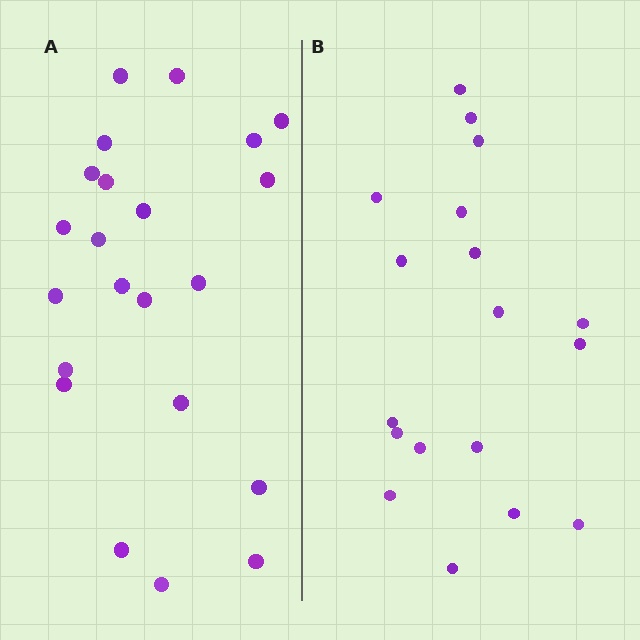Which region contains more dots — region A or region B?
Region A (the left region) has more dots.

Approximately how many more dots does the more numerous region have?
Region A has about 4 more dots than region B.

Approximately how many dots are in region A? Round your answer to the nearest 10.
About 20 dots. (The exact count is 22, which rounds to 20.)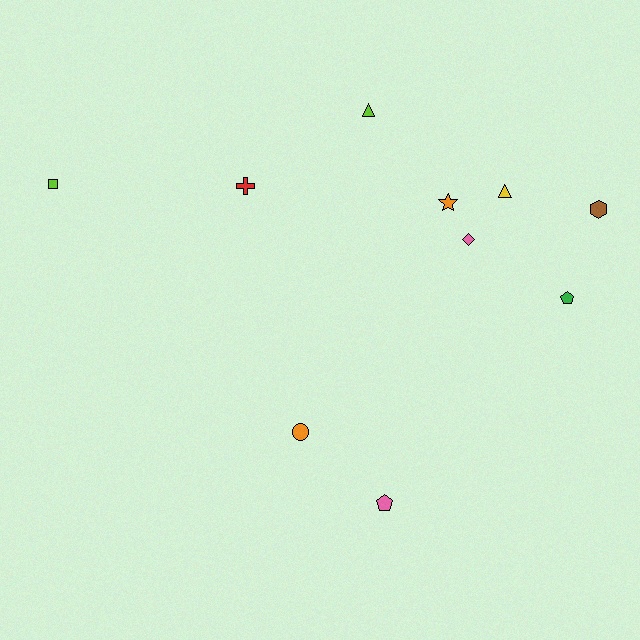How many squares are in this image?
There is 1 square.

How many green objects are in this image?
There is 1 green object.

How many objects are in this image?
There are 10 objects.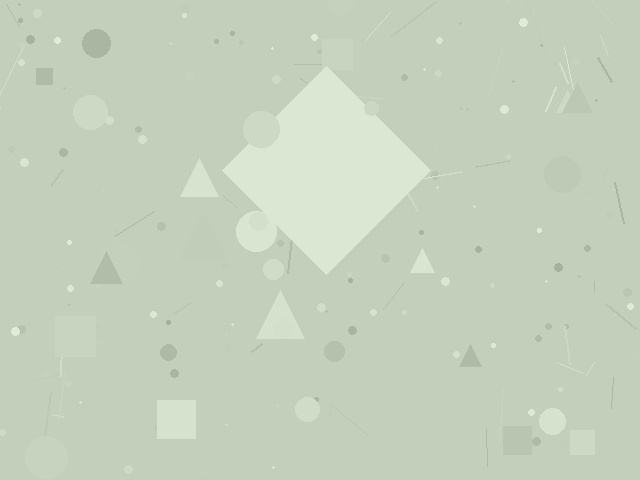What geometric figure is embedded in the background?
A diamond is embedded in the background.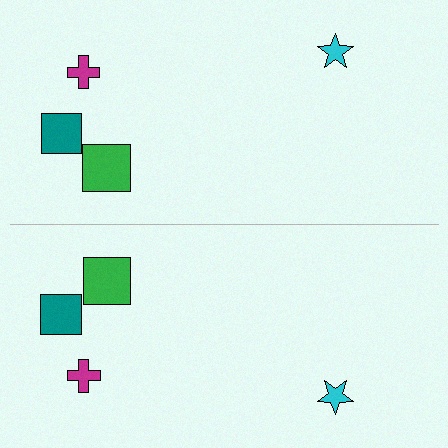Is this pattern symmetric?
Yes, this pattern has bilateral (reflection) symmetry.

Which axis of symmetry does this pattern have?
The pattern has a horizontal axis of symmetry running through the center of the image.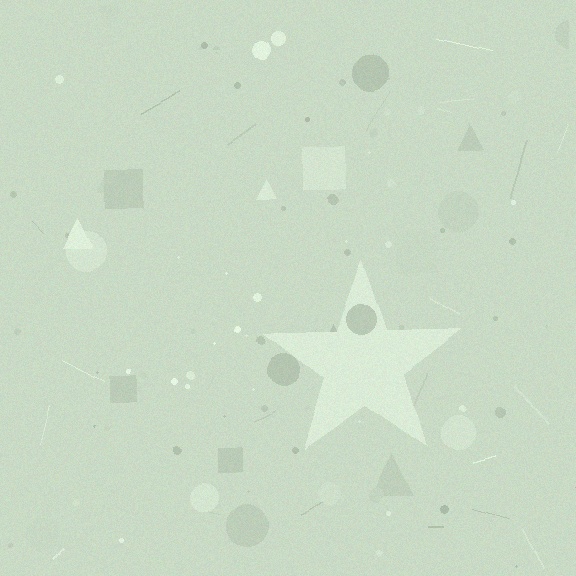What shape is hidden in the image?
A star is hidden in the image.